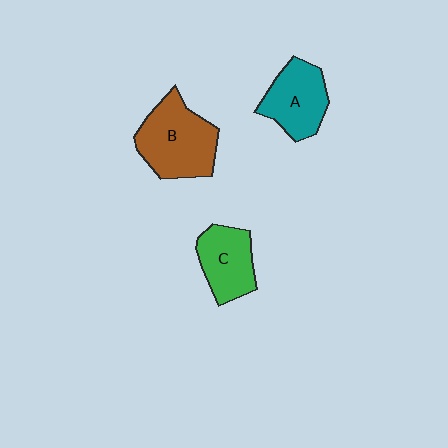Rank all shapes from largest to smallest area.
From largest to smallest: B (brown), A (teal), C (green).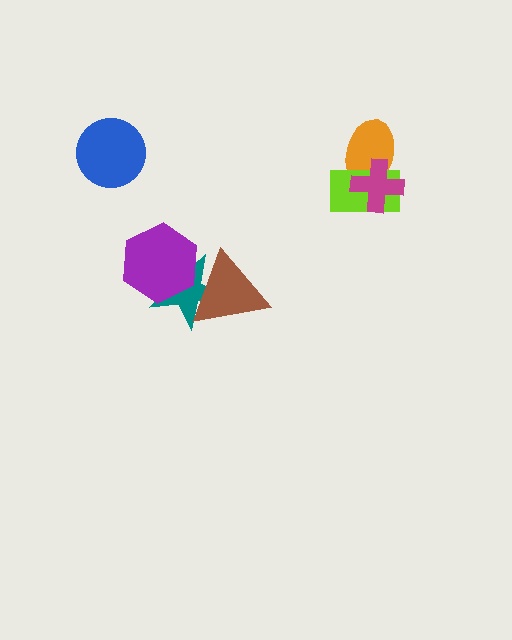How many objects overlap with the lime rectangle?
2 objects overlap with the lime rectangle.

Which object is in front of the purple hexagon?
The brown triangle is in front of the purple hexagon.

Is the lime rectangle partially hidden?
Yes, it is partially covered by another shape.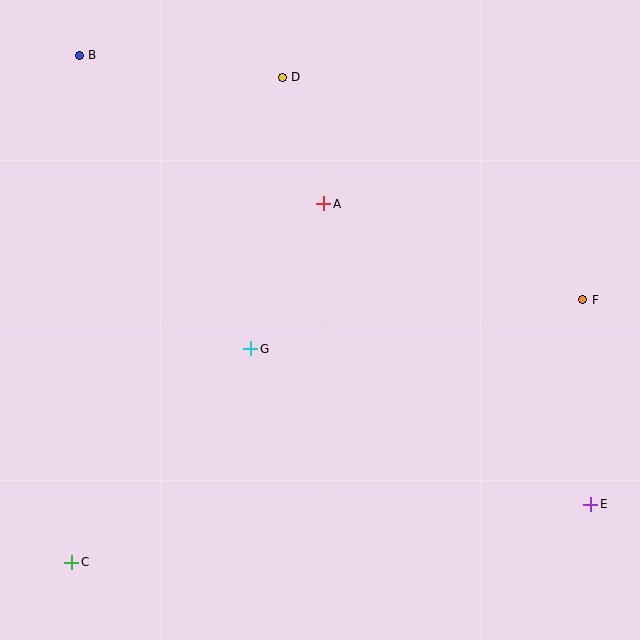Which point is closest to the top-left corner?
Point B is closest to the top-left corner.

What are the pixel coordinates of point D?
Point D is at (282, 77).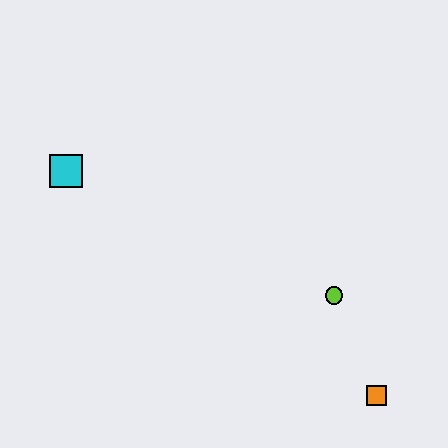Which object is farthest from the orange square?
The cyan square is farthest from the orange square.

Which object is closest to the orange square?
The lime circle is closest to the orange square.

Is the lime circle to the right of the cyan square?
Yes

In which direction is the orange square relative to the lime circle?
The orange square is below the lime circle.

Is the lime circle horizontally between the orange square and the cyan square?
Yes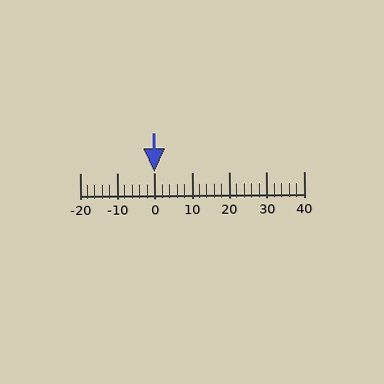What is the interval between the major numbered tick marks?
The major tick marks are spaced 10 units apart.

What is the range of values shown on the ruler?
The ruler shows values from -20 to 40.